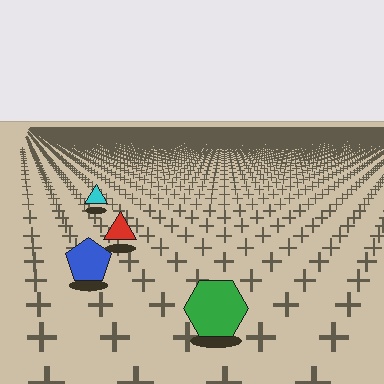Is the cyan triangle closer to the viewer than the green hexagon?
No. The green hexagon is closer — you can tell from the texture gradient: the ground texture is coarser near it.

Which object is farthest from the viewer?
The cyan triangle is farthest from the viewer. It appears smaller and the ground texture around it is denser.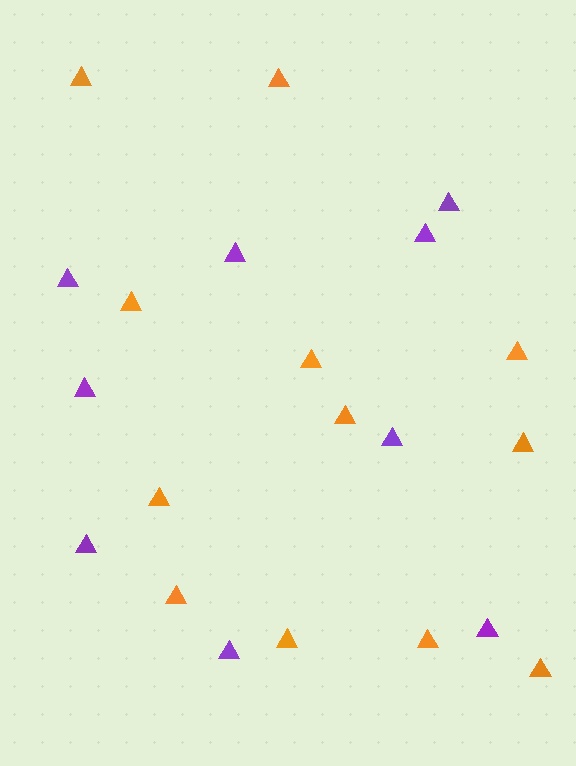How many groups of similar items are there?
There are 2 groups: one group of orange triangles (12) and one group of purple triangles (9).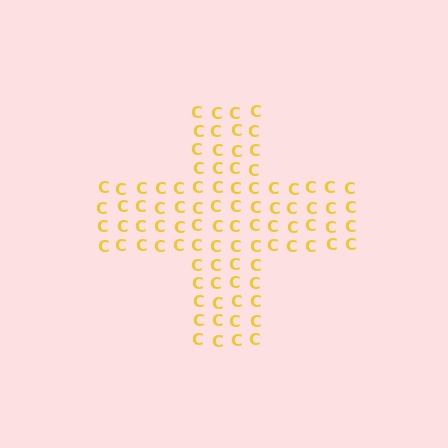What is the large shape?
The large shape is a cross.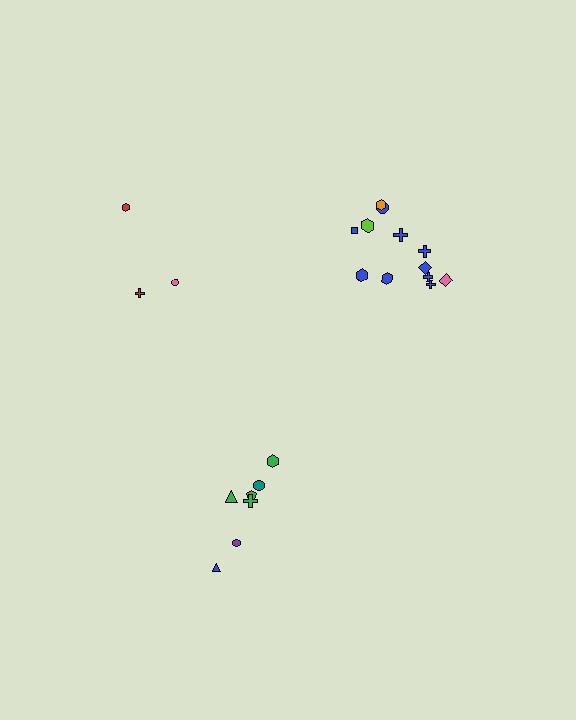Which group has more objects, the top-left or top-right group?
The top-right group.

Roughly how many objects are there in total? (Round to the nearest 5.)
Roughly 20 objects in total.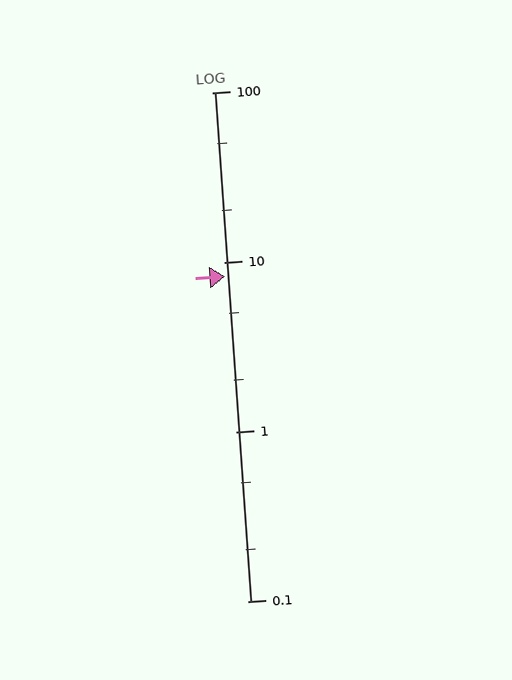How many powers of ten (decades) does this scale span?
The scale spans 3 decades, from 0.1 to 100.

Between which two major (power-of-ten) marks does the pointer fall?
The pointer is between 1 and 10.